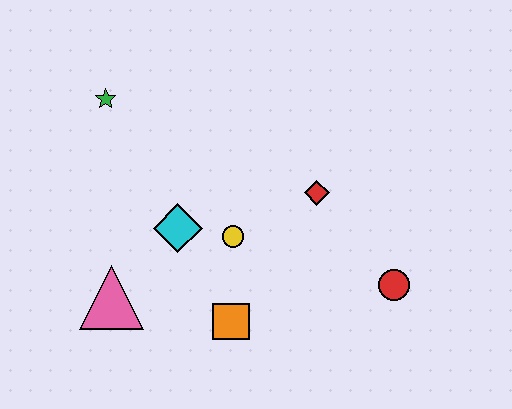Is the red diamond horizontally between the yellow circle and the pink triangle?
No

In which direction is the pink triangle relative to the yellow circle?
The pink triangle is to the left of the yellow circle.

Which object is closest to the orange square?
The yellow circle is closest to the orange square.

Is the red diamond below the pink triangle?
No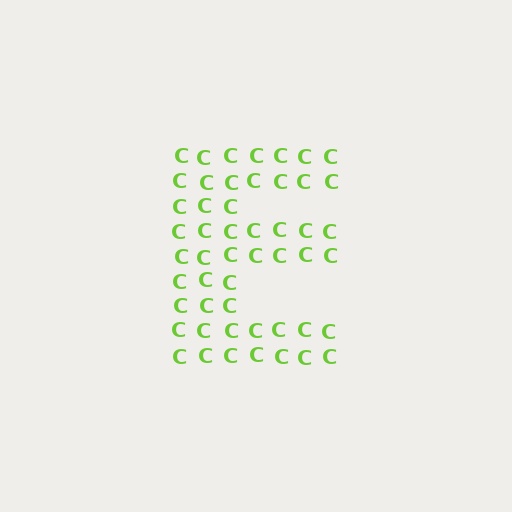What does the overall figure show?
The overall figure shows the letter E.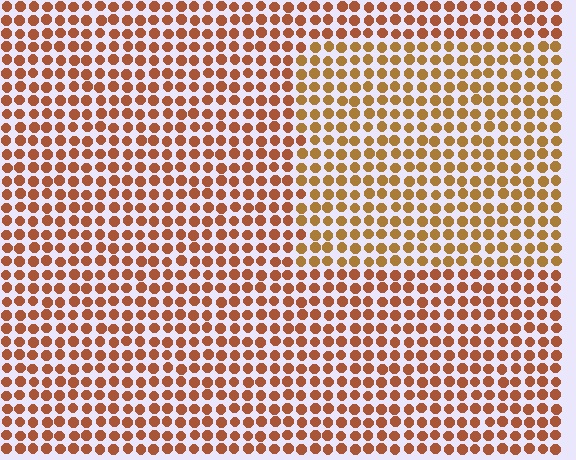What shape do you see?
I see a rectangle.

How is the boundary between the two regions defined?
The boundary is defined purely by a slight shift in hue (about 21 degrees). Spacing, size, and orientation are identical on both sides.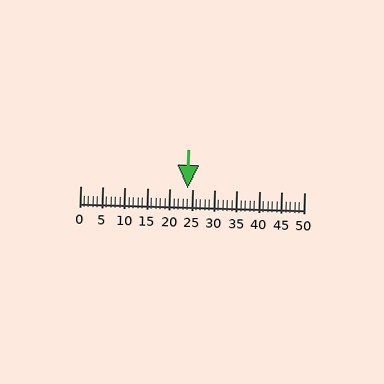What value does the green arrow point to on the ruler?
The green arrow points to approximately 24.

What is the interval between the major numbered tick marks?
The major tick marks are spaced 5 units apart.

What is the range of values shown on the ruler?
The ruler shows values from 0 to 50.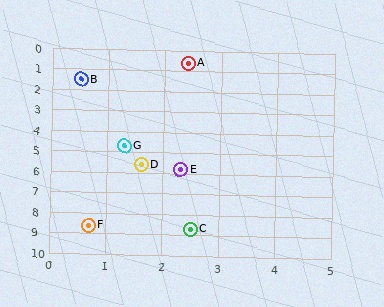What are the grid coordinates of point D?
Point D is at approximately (1.6, 5.6).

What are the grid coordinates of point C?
Point C is at approximately (2.5, 8.7).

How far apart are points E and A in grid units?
Points E and A are about 5.2 grid units apart.